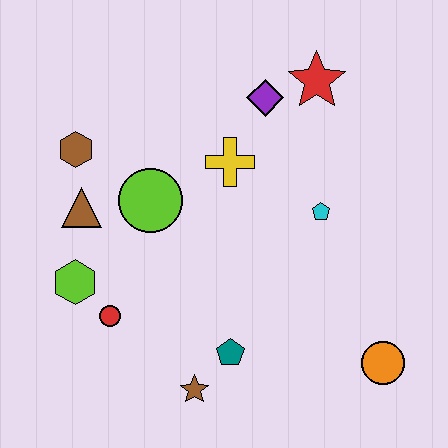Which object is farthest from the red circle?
The red star is farthest from the red circle.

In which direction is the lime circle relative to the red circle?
The lime circle is above the red circle.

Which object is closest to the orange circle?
The teal pentagon is closest to the orange circle.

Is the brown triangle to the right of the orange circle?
No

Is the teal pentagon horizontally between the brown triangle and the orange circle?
Yes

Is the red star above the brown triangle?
Yes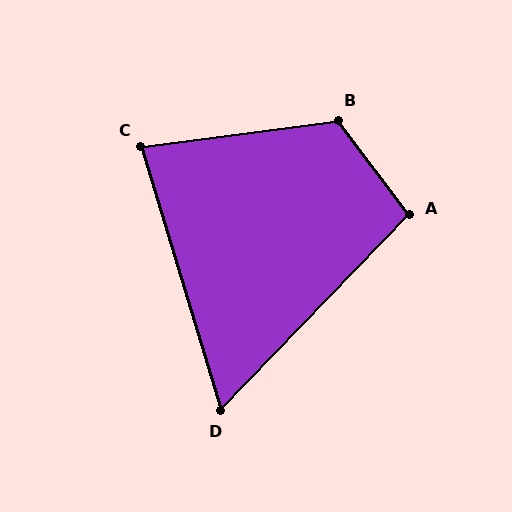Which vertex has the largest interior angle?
B, at approximately 119 degrees.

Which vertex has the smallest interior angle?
D, at approximately 61 degrees.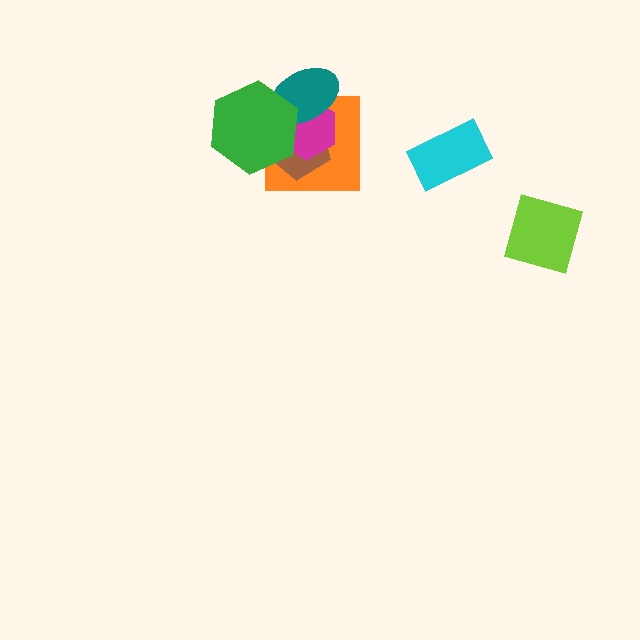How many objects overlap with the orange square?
4 objects overlap with the orange square.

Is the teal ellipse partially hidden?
Yes, it is partially covered by another shape.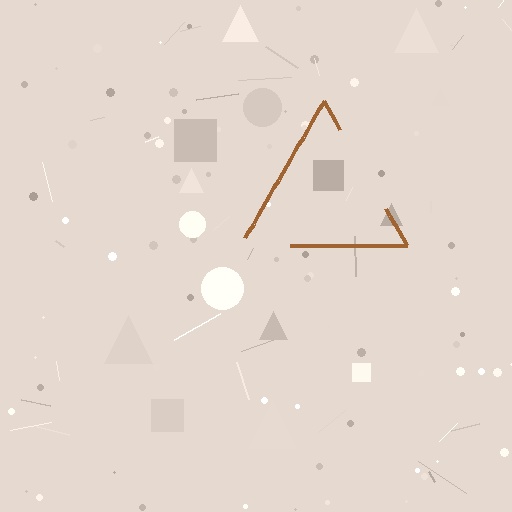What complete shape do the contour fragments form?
The contour fragments form a triangle.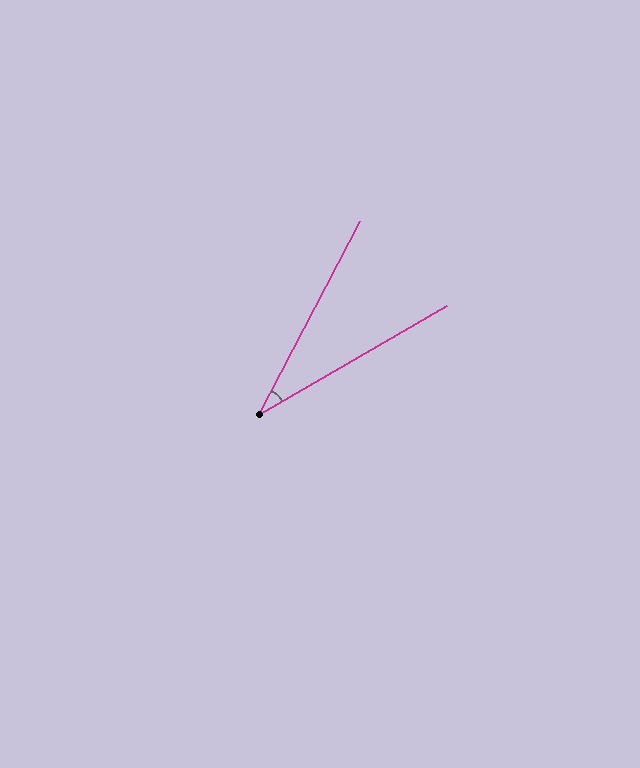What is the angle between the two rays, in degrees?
Approximately 32 degrees.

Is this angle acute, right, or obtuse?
It is acute.